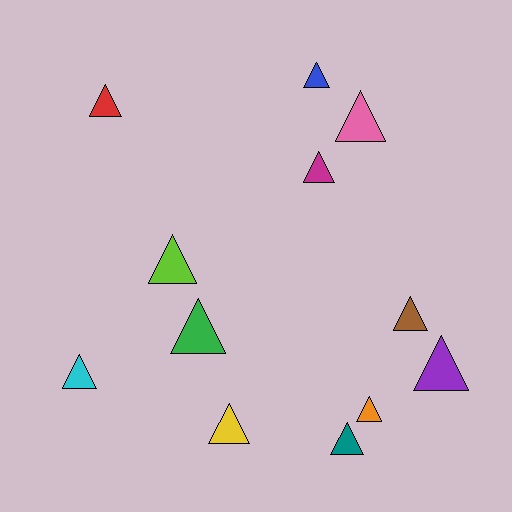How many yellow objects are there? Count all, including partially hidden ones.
There is 1 yellow object.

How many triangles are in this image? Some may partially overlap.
There are 12 triangles.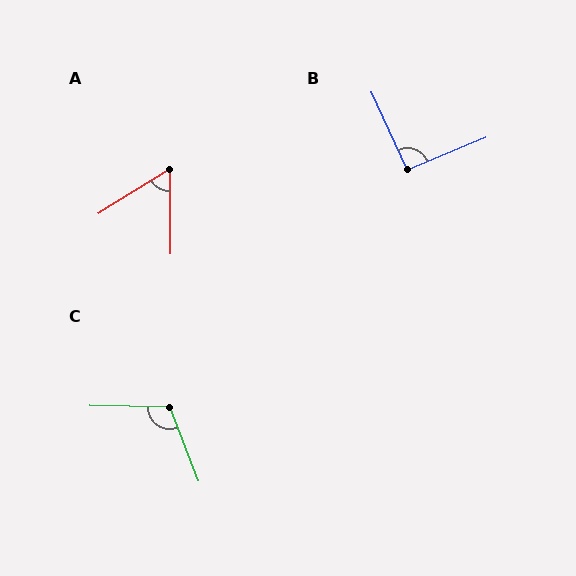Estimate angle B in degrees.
Approximately 92 degrees.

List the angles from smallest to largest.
A (58°), B (92°), C (112°).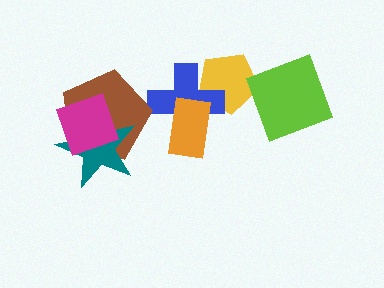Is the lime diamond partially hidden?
No, no other shape covers it.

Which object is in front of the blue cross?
The orange rectangle is in front of the blue cross.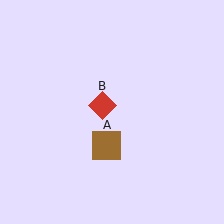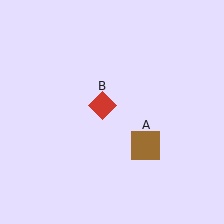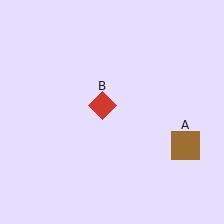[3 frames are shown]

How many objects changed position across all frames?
1 object changed position: brown square (object A).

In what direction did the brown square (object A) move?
The brown square (object A) moved right.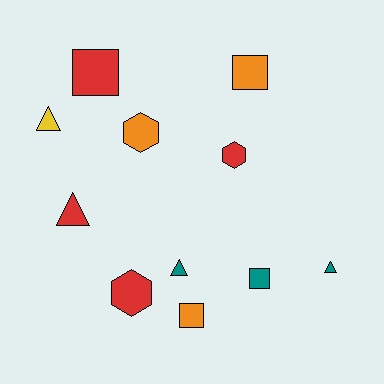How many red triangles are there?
There is 1 red triangle.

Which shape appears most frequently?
Square, with 4 objects.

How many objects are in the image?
There are 11 objects.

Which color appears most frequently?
Red, with 4 objects.